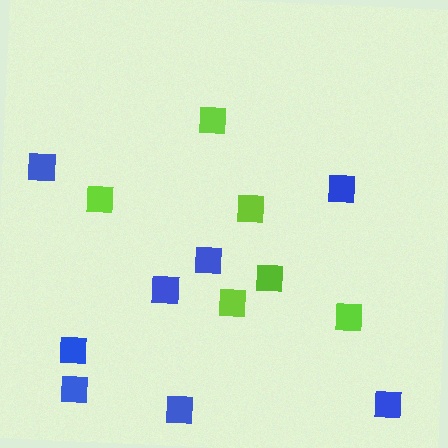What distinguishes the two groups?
There are 2 groups: one group of lime squares (6) and one group of blue squares (8).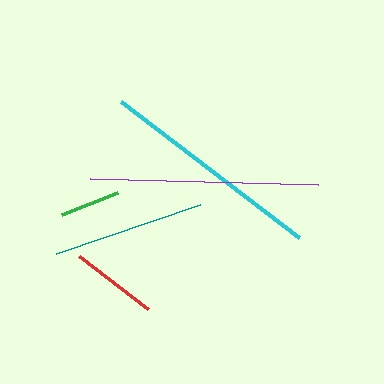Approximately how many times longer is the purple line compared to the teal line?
The purple line is approximately 1.5 times the length of the teal line.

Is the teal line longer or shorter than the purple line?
The purple line is longer than the teal line.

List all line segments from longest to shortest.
From longest to shortest: purple, cyan, teal, red, green.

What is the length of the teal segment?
The teal segment is approximately 152 pixels long.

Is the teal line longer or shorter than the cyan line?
The cyan line is longer than the teal line.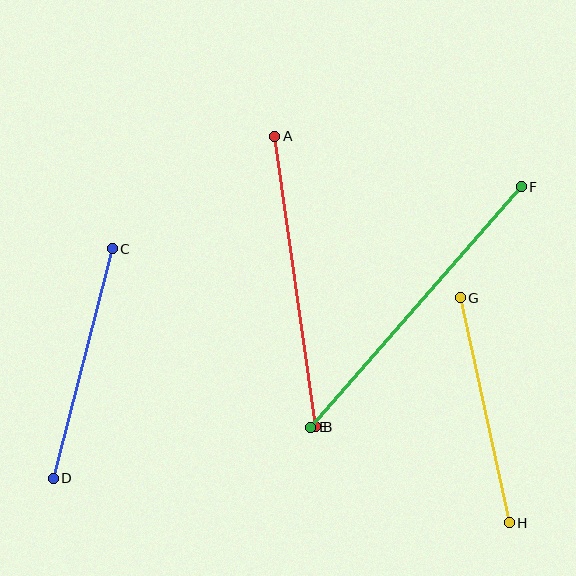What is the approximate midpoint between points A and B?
The midpoint is at approximately (295, 281) pixels.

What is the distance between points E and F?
The distance is approximately 320 pixels.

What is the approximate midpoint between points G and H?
The midpoint is at approximately (485, 410) pixels.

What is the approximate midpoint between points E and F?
The midpoint is at approximately (416, 307) pixels.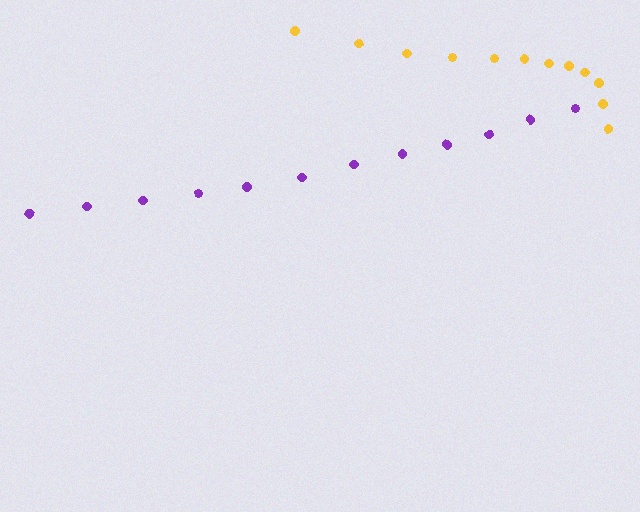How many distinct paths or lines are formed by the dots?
There are 2 distinct paths.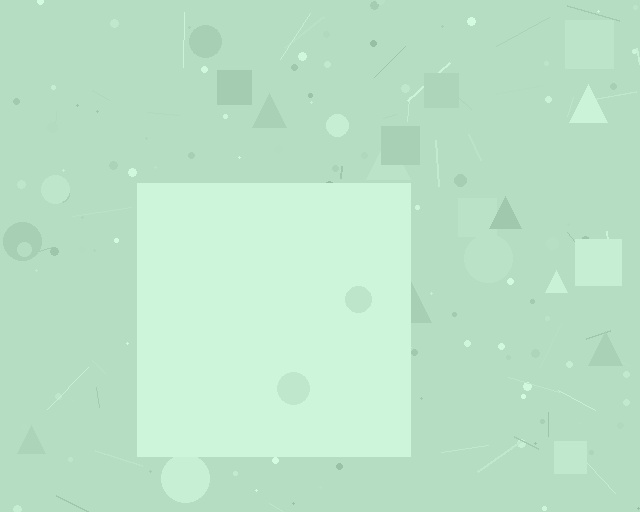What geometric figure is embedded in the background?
A square is embedded in the background.